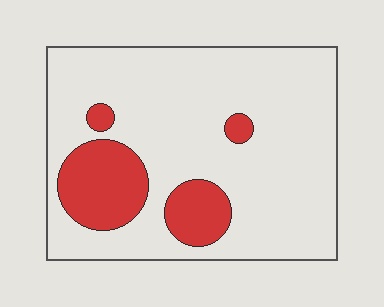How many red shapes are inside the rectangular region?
4.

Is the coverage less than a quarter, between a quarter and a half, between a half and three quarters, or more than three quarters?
Less than a quarter.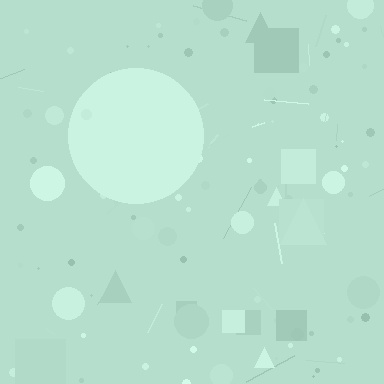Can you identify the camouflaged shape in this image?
The camouflaged shape is a circle.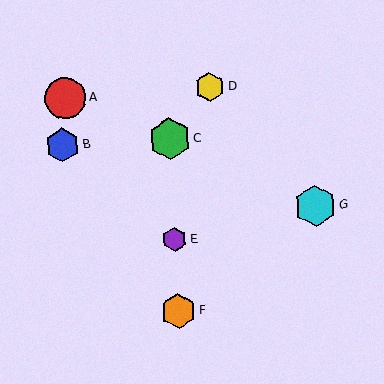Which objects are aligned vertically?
Objects C, E, F are aligned vertically.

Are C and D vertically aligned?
No, C is at x≈170 and D is at x≈210.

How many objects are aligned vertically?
3 objects (C, E, F) are aligned vertically.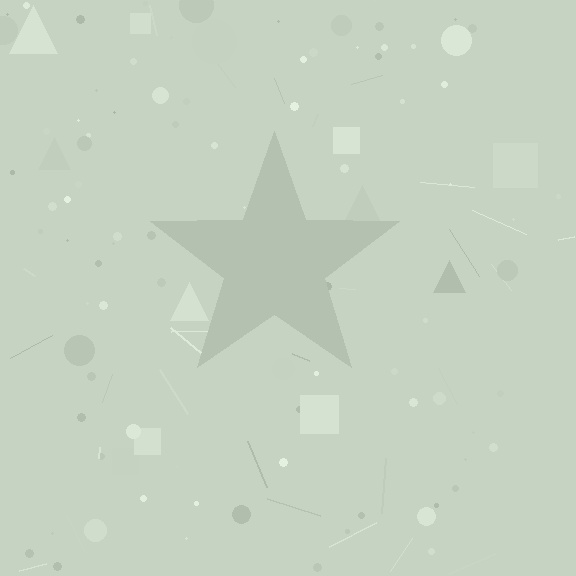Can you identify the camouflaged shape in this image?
The camouflaged shape is a star.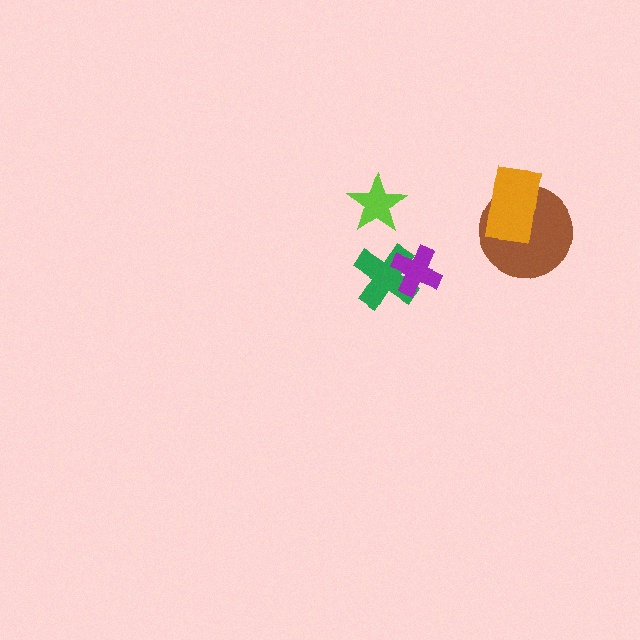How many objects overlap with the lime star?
0 objects overlap with the lime star.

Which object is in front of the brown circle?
The orange rectangle is in front of the brown circle.